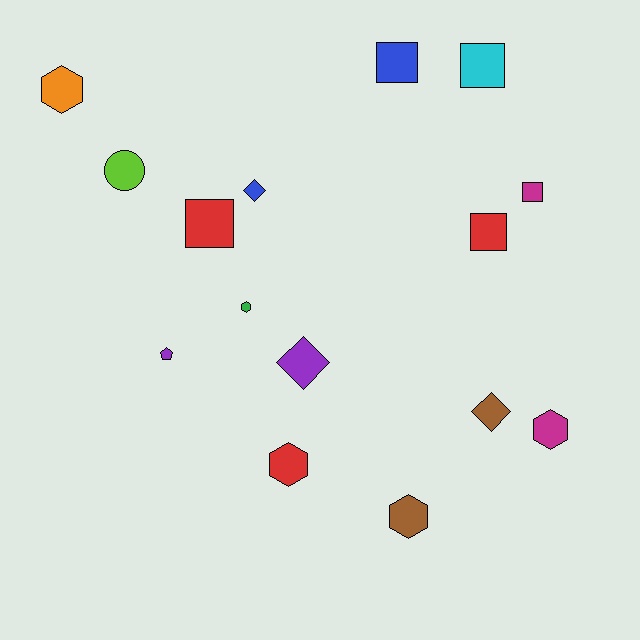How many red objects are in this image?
There are 3 red objects.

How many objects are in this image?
There are 15 objects.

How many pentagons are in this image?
There is 1 pentagon.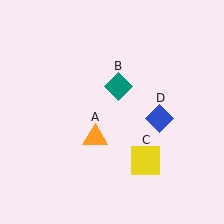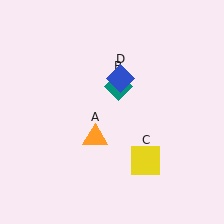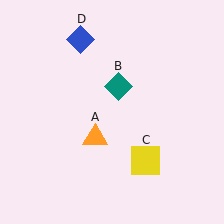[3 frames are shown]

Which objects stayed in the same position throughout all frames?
Orange triangle (object A) and teal diamond (object B) and yellow square (object C) remained stationary.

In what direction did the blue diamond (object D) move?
The blue diamond (object D) moved up and to the left.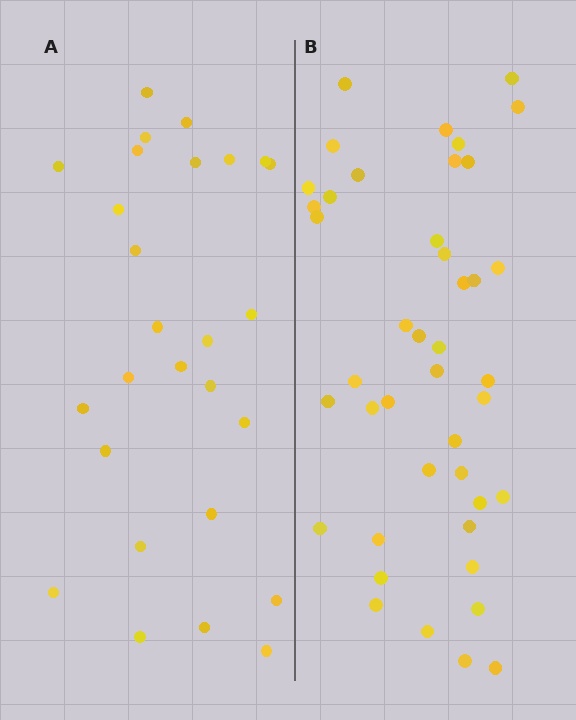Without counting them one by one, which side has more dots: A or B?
Region B (the right region) has more dots.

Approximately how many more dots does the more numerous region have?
Region B has approximately 15 more dots than region A.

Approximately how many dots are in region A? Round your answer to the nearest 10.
About 30 dots. (The exact count is 27, which rounds to 30.)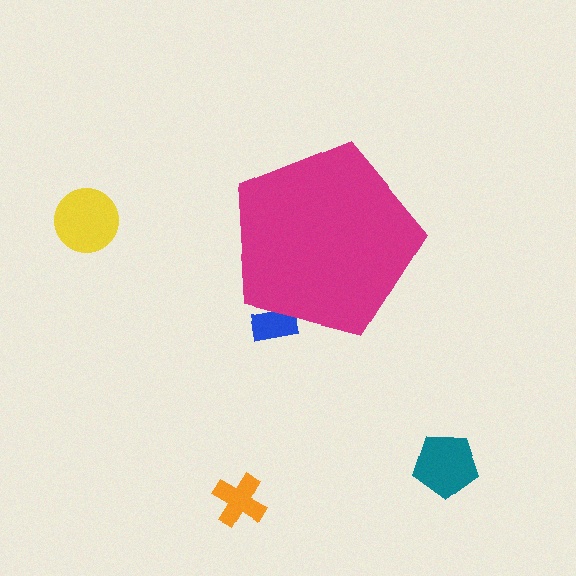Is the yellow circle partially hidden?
No, the yellow circle is fully visible.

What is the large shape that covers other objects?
A magenta pentagon.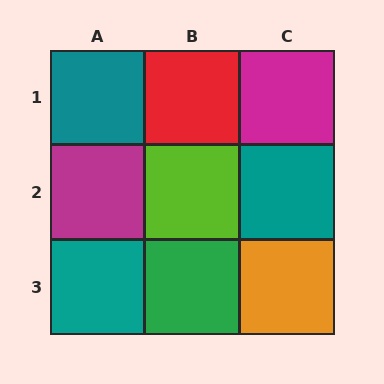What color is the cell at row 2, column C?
Teal.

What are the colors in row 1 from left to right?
Teal, red, magenta.